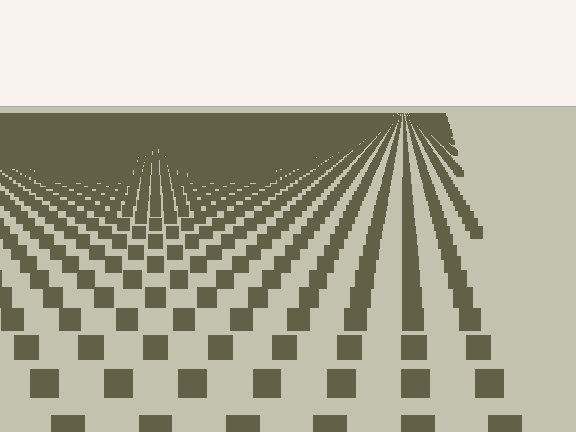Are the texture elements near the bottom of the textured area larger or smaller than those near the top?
Larger. Near the bottom, elements are closer to the viewer and appear at a bigger on-screen size.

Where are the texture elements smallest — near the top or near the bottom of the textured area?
Near the top.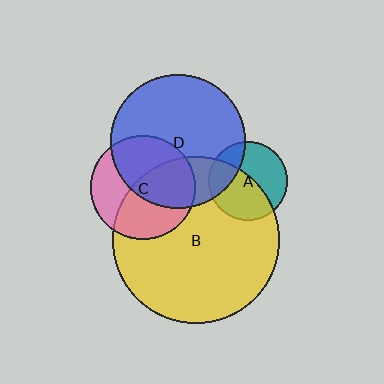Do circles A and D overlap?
Yes.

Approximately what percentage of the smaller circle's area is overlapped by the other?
Approximately 25%.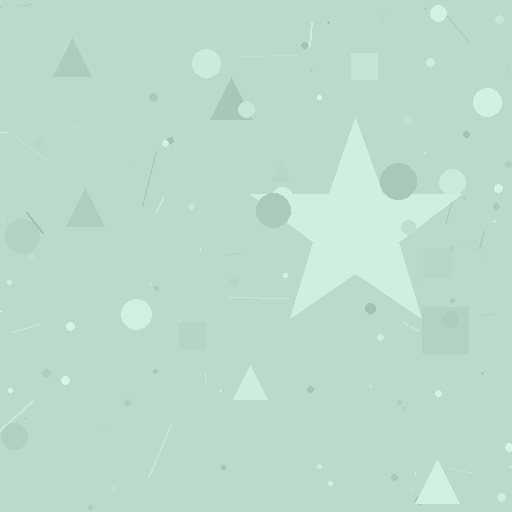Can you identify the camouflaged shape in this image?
The camouflaged shape is a star.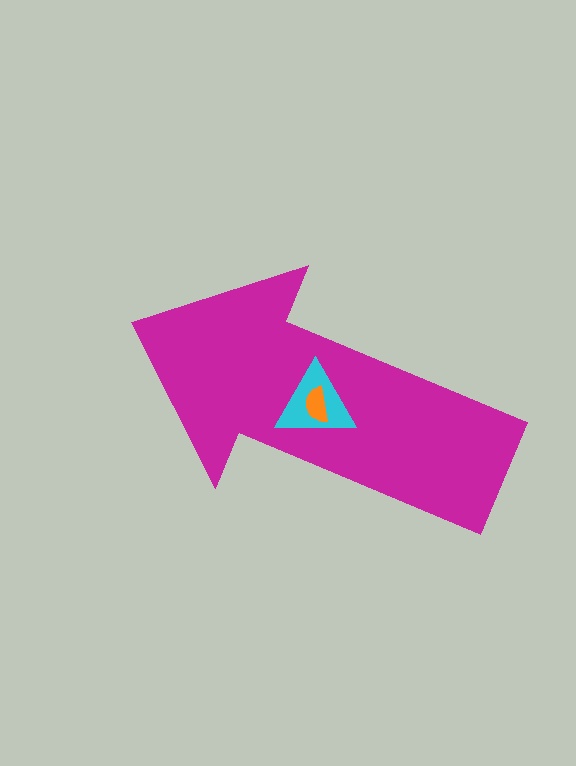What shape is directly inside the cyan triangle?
The orange semicircle.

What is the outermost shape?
The magenta arrow.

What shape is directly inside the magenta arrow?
The cyan triangle.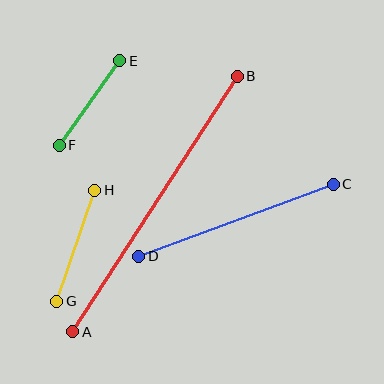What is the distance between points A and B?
The distance is approximately 304 pixels.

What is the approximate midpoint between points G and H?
The midpoint is at approximately (76, 246) pixels.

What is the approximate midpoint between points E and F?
The midpoint is at approximately (89, 103) pixels.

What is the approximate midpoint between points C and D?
The midpoint is at approximately (236, 220) pixels.